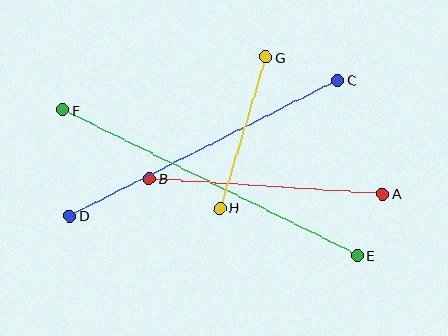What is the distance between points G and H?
The distance is approximately 158 pixels.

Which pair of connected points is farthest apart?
Points E and F are farthest apart.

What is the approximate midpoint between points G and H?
The midpoint is at approximately (243, 133) pixels.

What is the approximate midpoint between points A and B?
The midpoint is at approximately (266, 186) pixels.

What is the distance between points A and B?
The distance is approximately 234 pixels.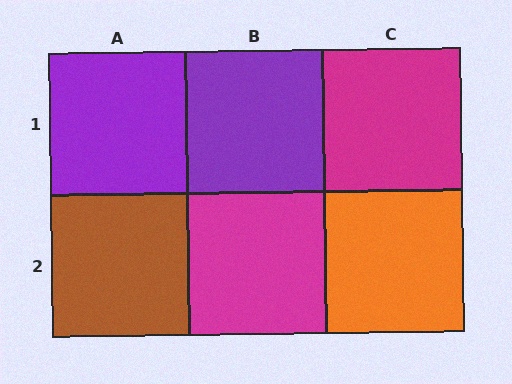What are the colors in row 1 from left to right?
Purple, purple, magenta.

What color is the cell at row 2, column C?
Orange.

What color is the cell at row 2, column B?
Magenta.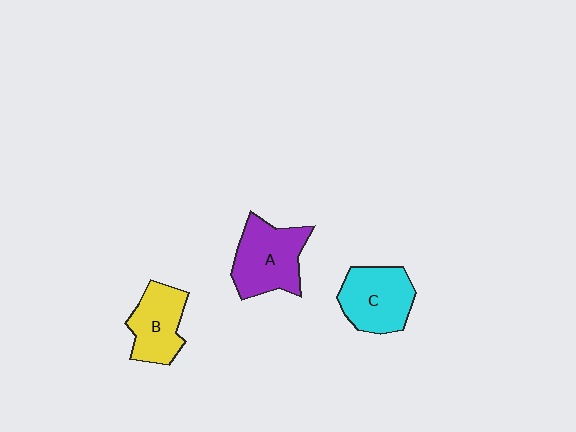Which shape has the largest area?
Shape A (purple).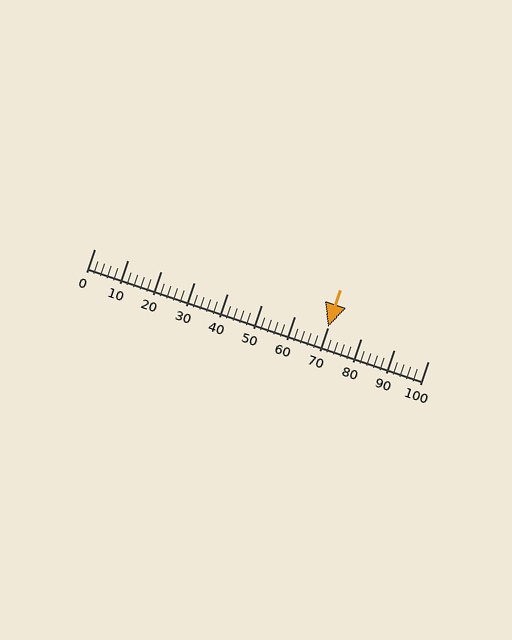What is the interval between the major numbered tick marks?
The major tick marks are spaced 10 units apart.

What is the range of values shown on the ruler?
The ruler shows values from 0 to 100.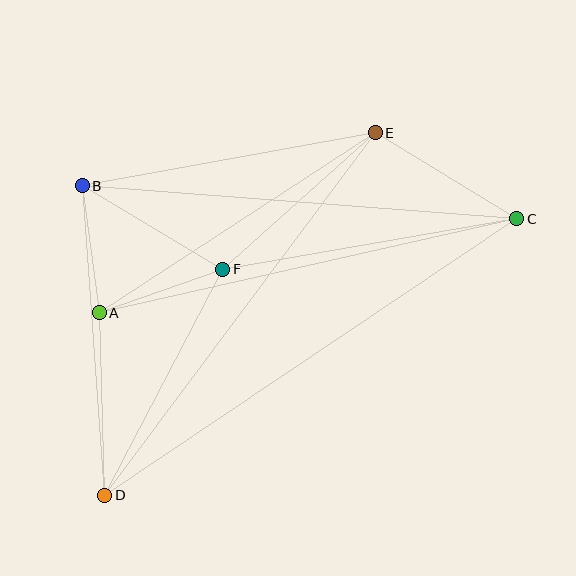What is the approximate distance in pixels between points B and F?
The distance between B and F is approximately 163 pixels.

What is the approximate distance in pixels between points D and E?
The distance between D and E is approximately 452 pixels.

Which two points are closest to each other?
Points A and B are closest to each other.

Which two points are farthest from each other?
Points C and D are farthest from each other.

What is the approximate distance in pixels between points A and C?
The distance between A and C is approximately 428 pixels.